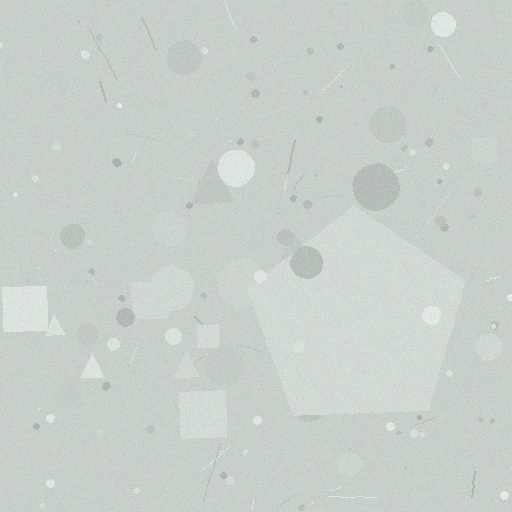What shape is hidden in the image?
A pentagon is hidden in the image.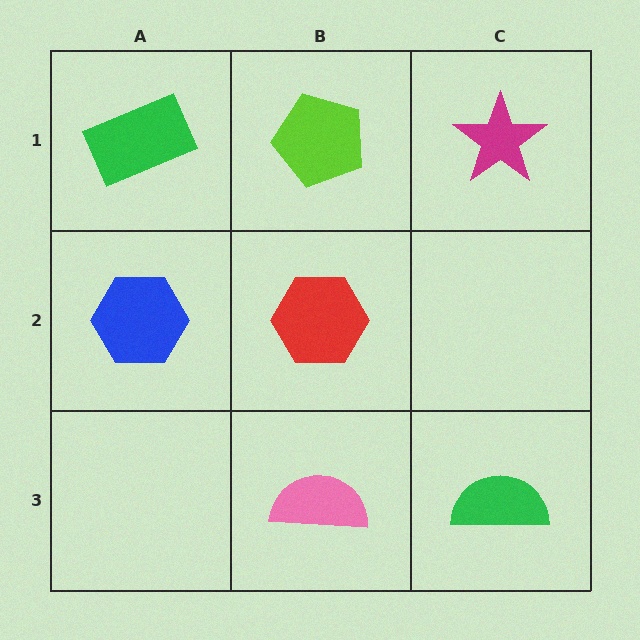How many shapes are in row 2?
2 shapes.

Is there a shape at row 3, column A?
No, that cell is empty.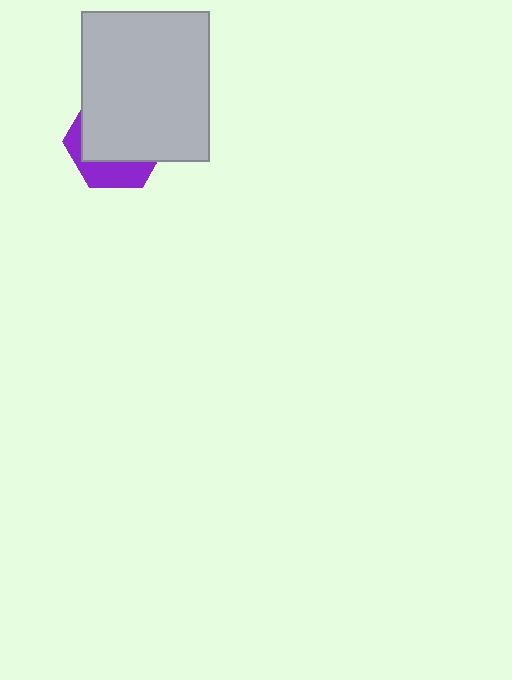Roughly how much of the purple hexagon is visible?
A small part of it is visible (roughly 32%).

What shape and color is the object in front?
The object in front is a light gray rectangle.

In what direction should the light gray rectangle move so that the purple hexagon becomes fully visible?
The light gray rectangle should move up. That is the shortest direction to clear the overlap and leave the purple hexagon fully visible.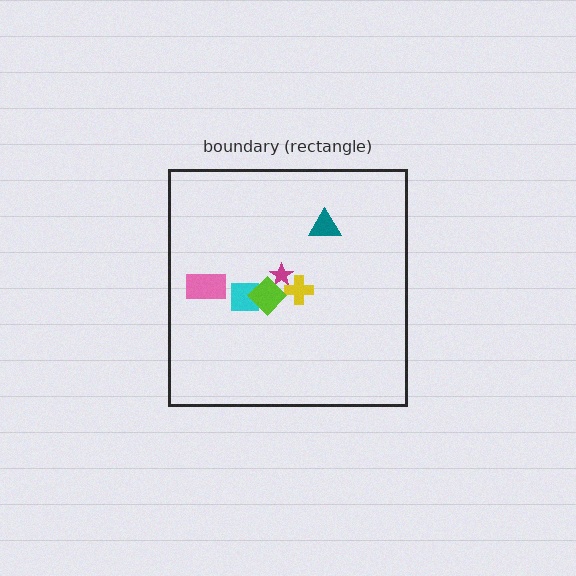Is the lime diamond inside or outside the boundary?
Inside.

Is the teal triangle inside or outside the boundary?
Inside.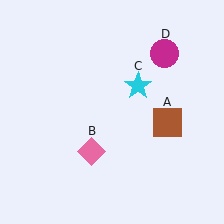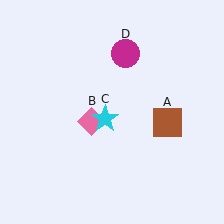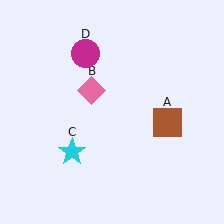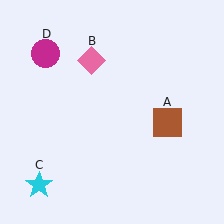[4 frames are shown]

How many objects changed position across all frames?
3 objects changed position: pink diamond (object B), cyan star (object C), magenta circle (object D).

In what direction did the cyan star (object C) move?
The cyan star (object C) moved down and to the left.